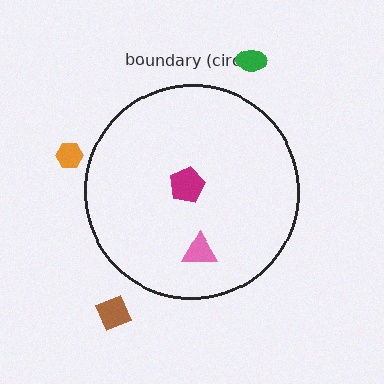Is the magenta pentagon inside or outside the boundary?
Inside.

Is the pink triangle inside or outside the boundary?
Inside.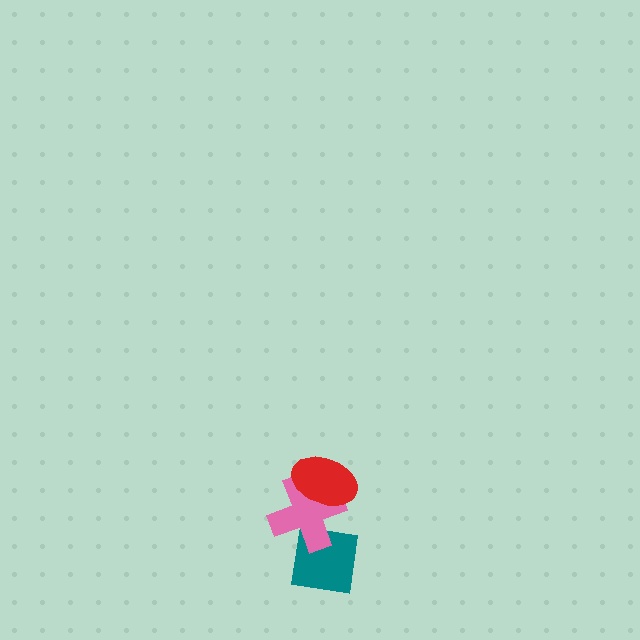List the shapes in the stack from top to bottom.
From top to bottom: the red ellipse, the pink cross, the teal square.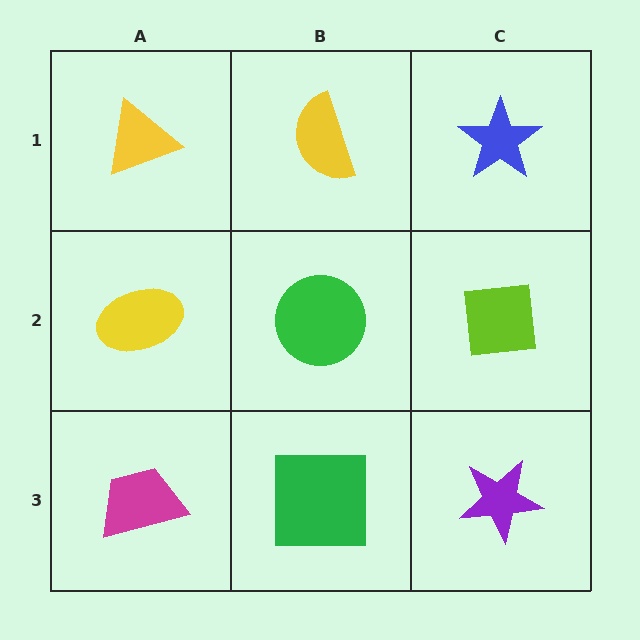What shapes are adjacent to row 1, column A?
A yellow ellipse (row 2, column A), a yellow semicircle (row 1, column B).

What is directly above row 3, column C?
A lime square.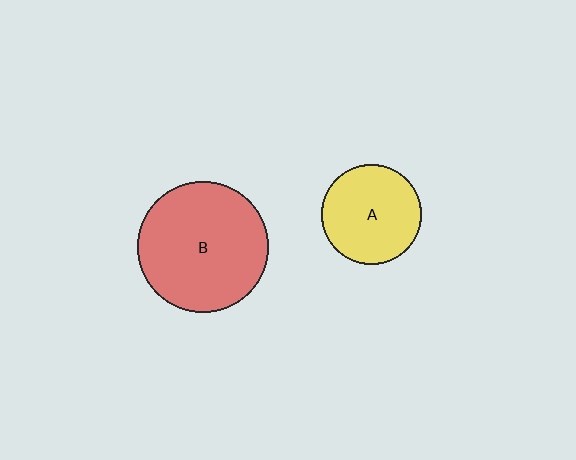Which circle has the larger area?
Circle B (red).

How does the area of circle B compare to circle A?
Approximately 1.7 times.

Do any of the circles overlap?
No, none of the circles overlap.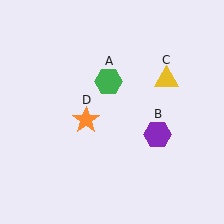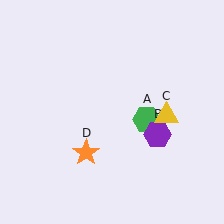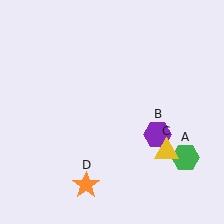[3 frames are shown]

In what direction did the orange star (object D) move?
The orange star (object D) moved down.